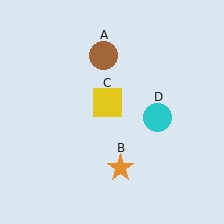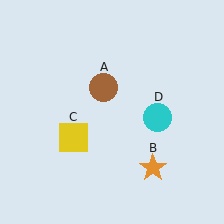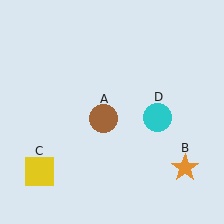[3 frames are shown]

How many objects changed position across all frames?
3 objects changed position: brown circle (object A), orange star (object B), yellow square (object C).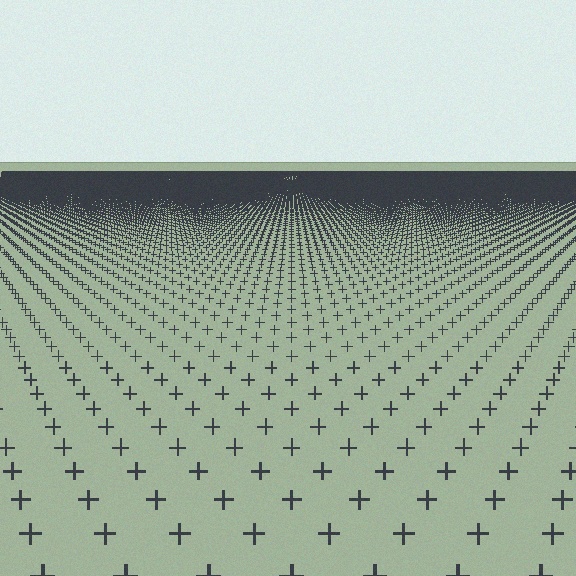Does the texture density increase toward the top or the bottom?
Density increases toward the top.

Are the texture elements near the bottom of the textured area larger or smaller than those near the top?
Larger. Near the bottom, elements are closer to the viewer and appear at a bigger on-screen size.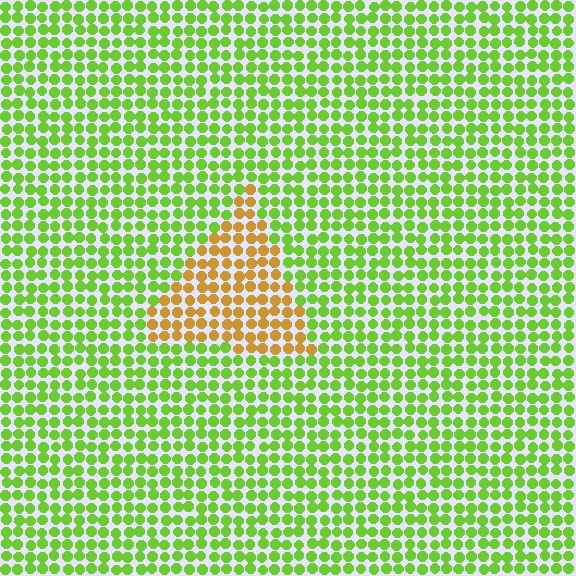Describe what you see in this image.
The image is filled with small lime elements in a uniform arrangement. A triangle-shaped region is visible where the elements are tinted to a slightly different hue, forming a subtle color boundary.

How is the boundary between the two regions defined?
The boundary is defined purely by a slight shift in hue (about 59 degrees). Spacing, size, and orientation are identical on both sides.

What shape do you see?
I see a triangle.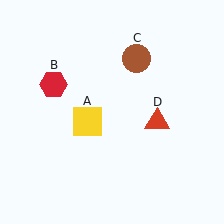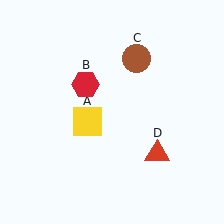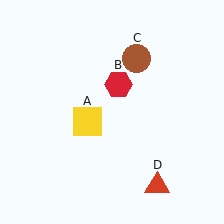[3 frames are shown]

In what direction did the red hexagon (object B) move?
The red hexagon (object B) moved right.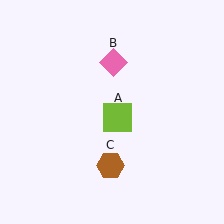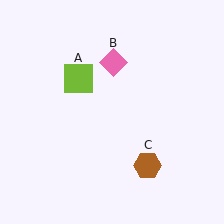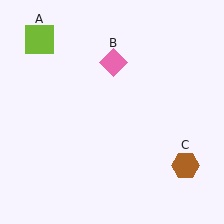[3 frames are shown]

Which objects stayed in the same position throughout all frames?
Pink diamond (object B) remained stationary.